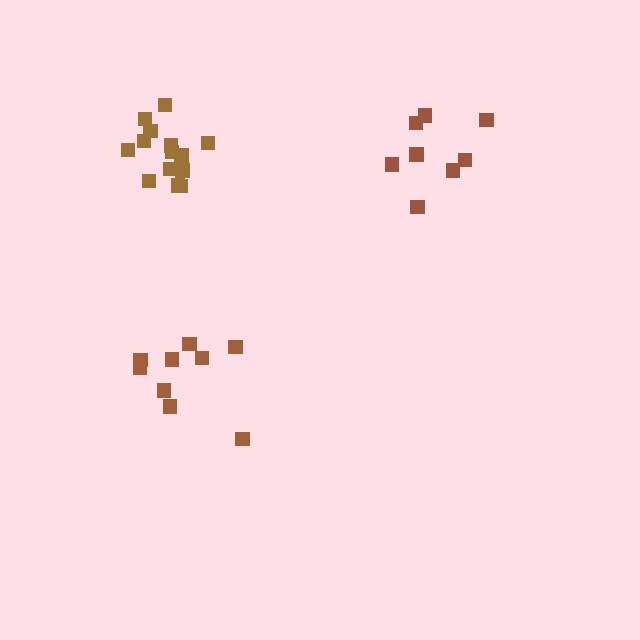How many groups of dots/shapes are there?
There are 3 groups.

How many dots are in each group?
Group 1: 14 dots, Group 2: 8 dots, Group 3: 9 dots (31 total).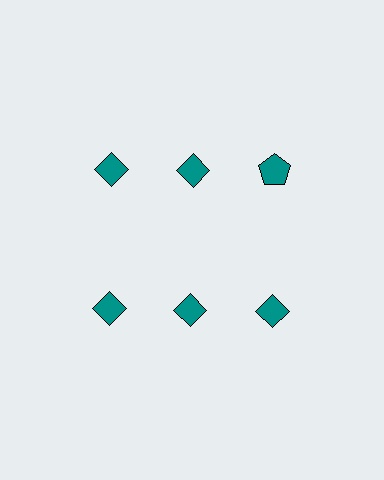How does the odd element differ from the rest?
It has a different shape: pentagon instead of diamond.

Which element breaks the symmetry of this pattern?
The teal pentagon in the top row, center column breaks the symmetry. All other shapes are teal diamonds.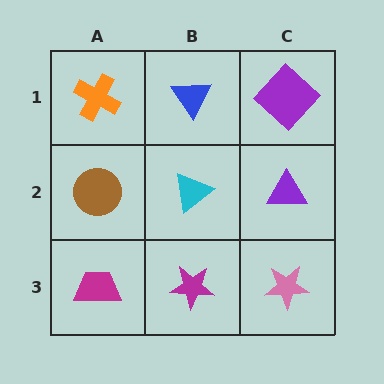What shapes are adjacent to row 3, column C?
A purple triangle (row 2, column C), a magenta star (row 3, column B).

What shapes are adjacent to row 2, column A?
An orange cross (row 1, column A), a magenta trapezoid (row 3, column A), a cyan triangle (row 2, column B).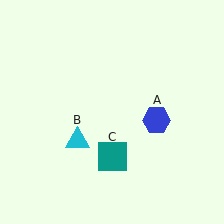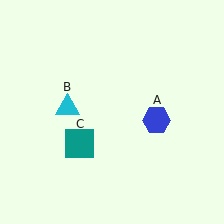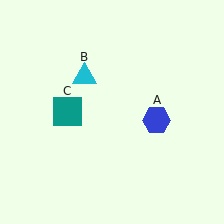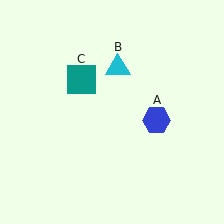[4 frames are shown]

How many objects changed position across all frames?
2 objects changed position: cyan triangle (object B), teal square (object C).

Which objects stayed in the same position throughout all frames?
Blue hexagon (object A) remained stationary.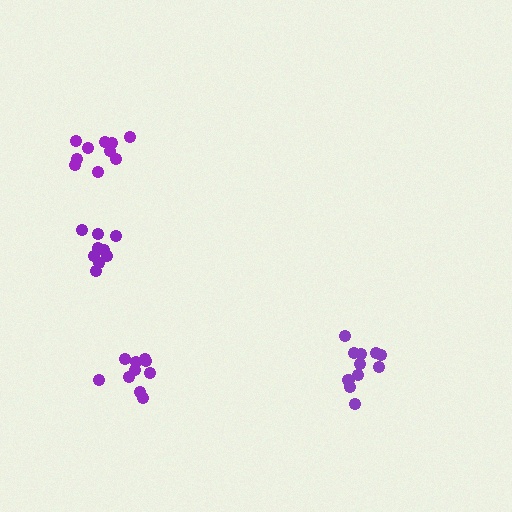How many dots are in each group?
Group 1: 10 dots, Group 2: 10 dots, Group 3: 11 dots, Group 4: 9 dots (40 total).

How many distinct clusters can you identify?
There are 4 distinct clusters.